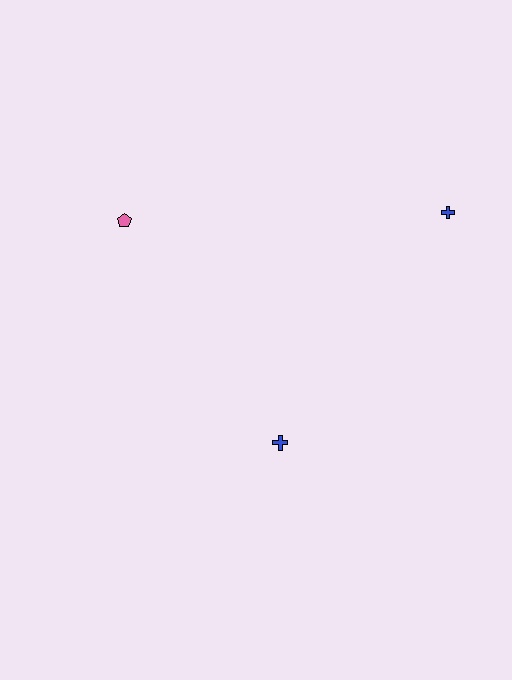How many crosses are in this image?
There are 2 crosses.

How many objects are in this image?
There are 3 objects.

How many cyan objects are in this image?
There are no cyan objects.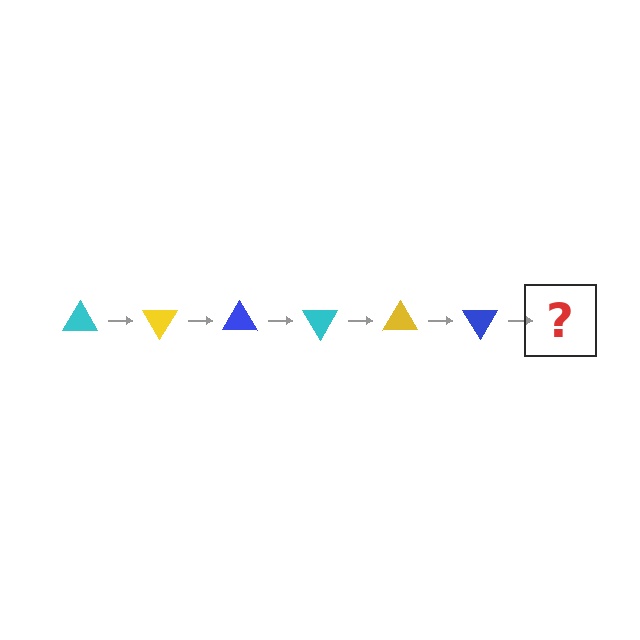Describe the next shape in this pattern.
It should be a cyan triangle, rotated 360 degrees from the start.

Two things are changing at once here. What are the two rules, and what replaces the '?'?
The two rules are that it rotates 60 degrees each step and the color cycles through cyan, yellow, and blue. The '?' should be a cyan triangle, rotated 360 degrees from the start.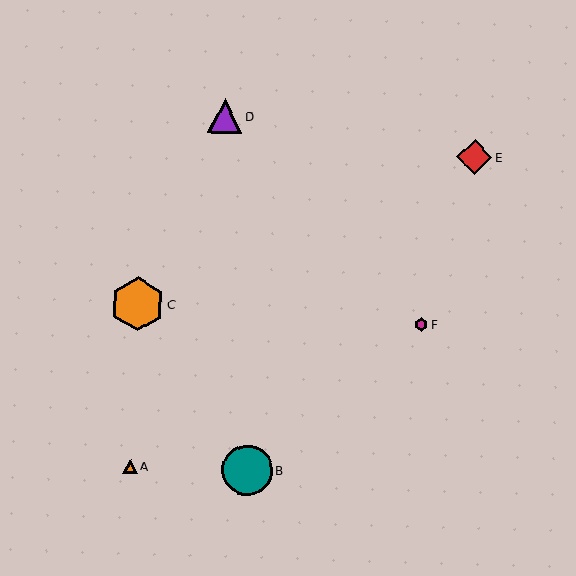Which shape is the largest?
The orange hexagon (labeled C) is the largest.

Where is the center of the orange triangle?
The center of the orange triangle is at (130, 466).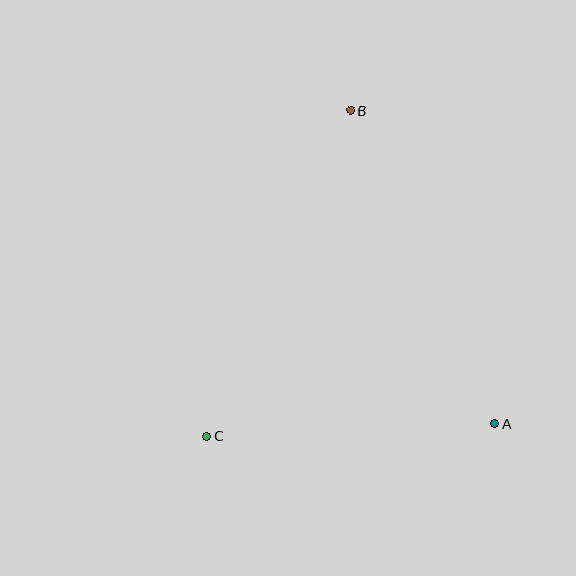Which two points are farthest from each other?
Points B and C are farthest from each other.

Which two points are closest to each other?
Points A and C are closest to each other.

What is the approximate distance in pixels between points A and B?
The distance between A and B is approximately 345 pixels.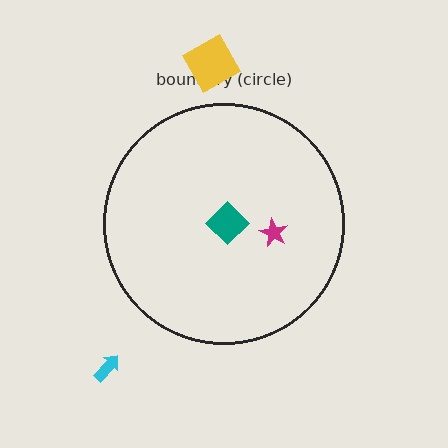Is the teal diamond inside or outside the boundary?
Inside.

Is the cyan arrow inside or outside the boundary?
Outside.